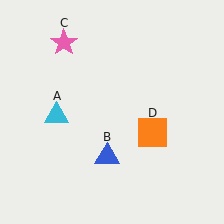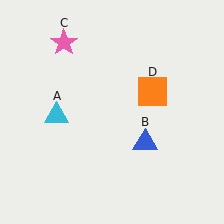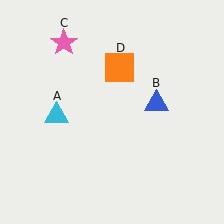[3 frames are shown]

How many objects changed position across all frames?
2 objects changed position: blue triangle (object B), orange square (object D).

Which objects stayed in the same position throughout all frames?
Cyan triangle (object A) and pink star (object C) remained stationary.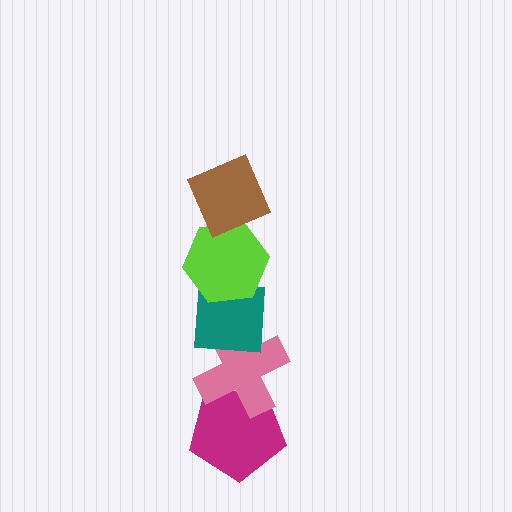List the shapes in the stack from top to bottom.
From top to bottom: the brown diamond, the lime hexagon, the teal square, the pink cross, the magenta pentagon.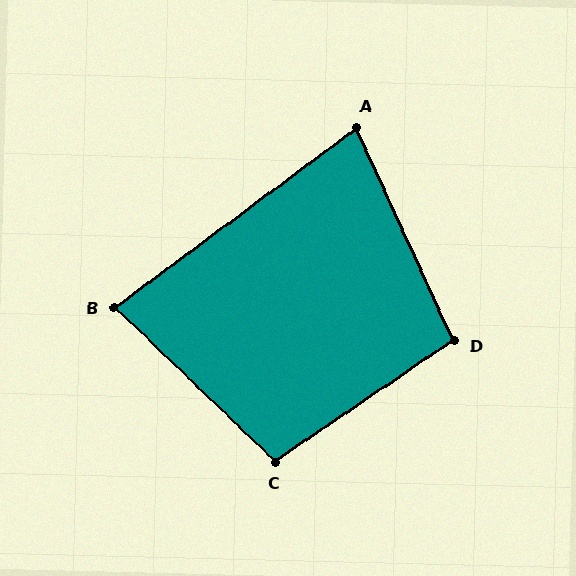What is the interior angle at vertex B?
Approximately 81 degrees (acute).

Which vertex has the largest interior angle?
C, at approximately 102 degrees.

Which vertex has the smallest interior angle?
A, at approximately 78 degrees.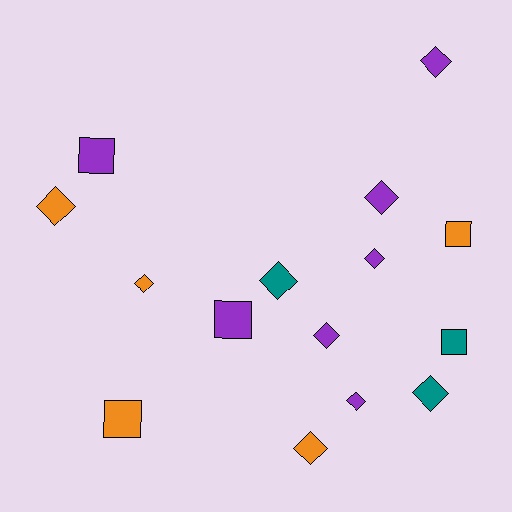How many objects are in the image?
There are 15 objects.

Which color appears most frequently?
Purple, with 7 objects.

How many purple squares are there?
There are 2 purple squares.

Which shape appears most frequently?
Diamond, with 10 objects.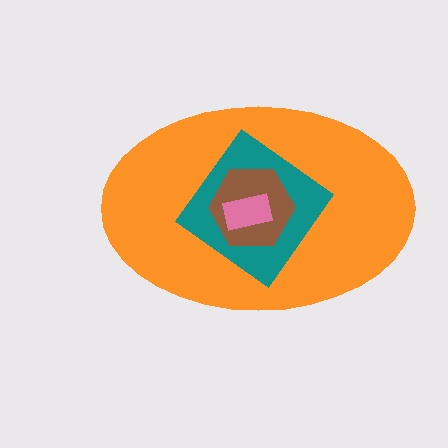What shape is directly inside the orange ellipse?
The teal diamond.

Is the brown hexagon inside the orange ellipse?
Yes.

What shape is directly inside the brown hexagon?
The pink rectangle.